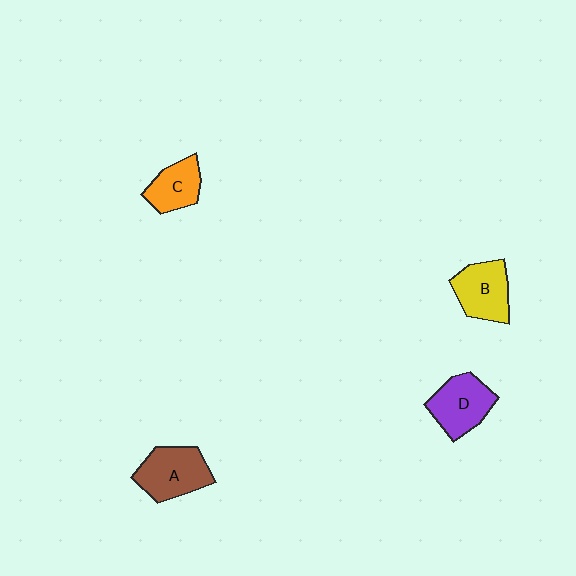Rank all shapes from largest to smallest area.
From largest to smallest: A (brown), D (purple), B (yellow), C (orange).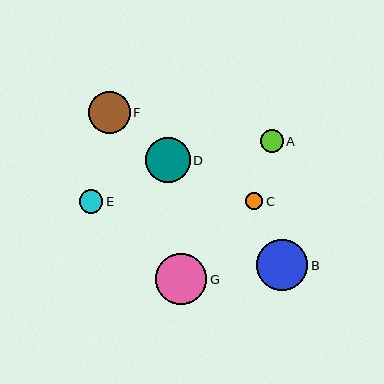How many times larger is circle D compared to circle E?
Circle D is approximately 1.9 times the size of circle E.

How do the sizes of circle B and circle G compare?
Circle B and circle G are approximately the same size.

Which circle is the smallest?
Circle C is the smallest with a size of approximately 17 pixels.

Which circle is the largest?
Circle B is the largest with a size of approximately 51 pixels.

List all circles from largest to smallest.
From largest to smallest: B, G, D, F, E, A, C.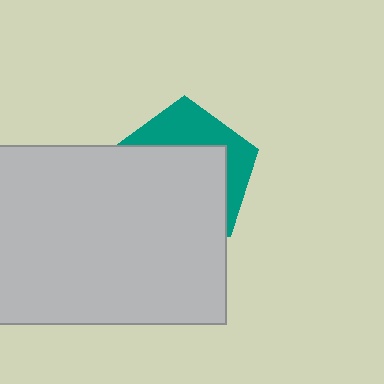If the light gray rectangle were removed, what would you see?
You would see the complete teal pentagon.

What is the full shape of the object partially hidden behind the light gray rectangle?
The partially hidden object is a teal pentagon.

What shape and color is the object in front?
The object in front is a light gray rectangle.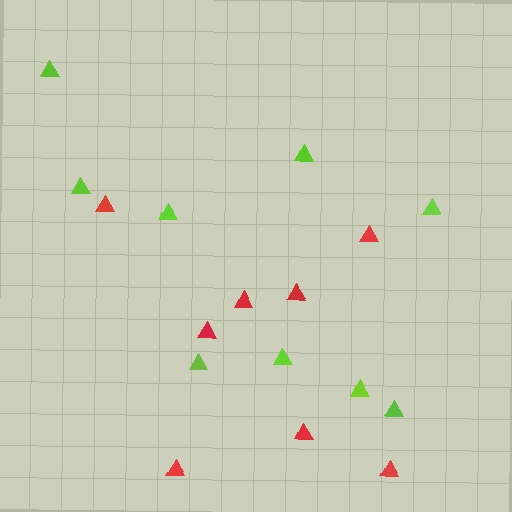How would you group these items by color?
There are 2 groups: one group of red triangles (8) and one group of lime triangles (9).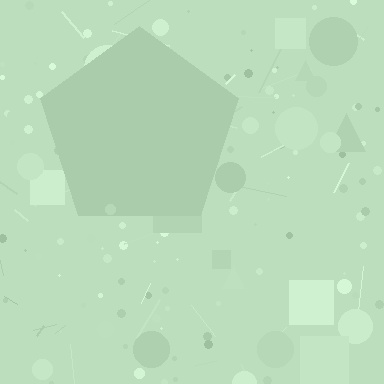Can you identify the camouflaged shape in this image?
The camouflaged shape is a pentagon.